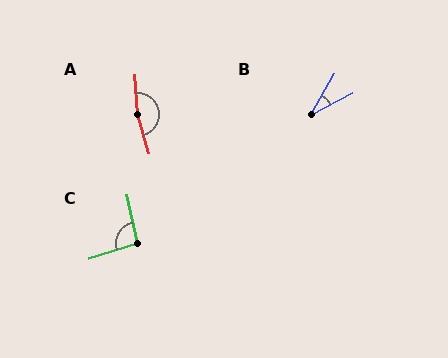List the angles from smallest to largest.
B (32°), C (95°), A (167°).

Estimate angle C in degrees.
Approximately 95 degrees.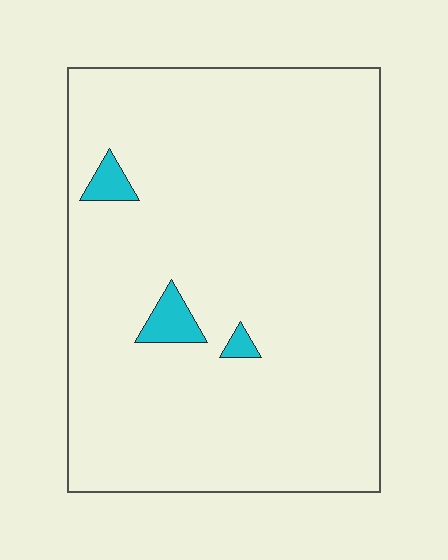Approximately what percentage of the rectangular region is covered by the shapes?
Approximately 5%.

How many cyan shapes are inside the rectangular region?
3.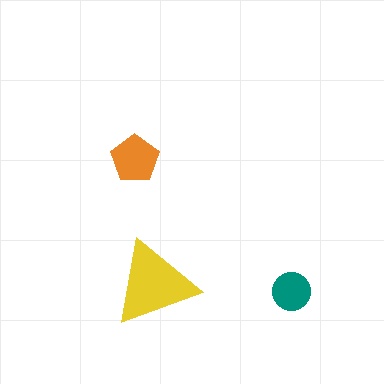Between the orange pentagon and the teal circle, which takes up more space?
The orange pentagon.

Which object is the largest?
The yellow triangle.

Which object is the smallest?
The teal circle.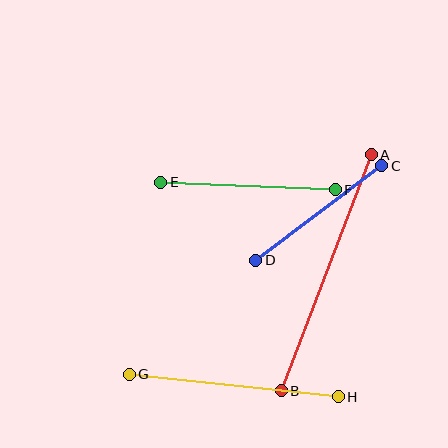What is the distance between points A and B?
The distance is approximately 253 pixels.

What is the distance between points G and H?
The distance is approximately 210 pixels.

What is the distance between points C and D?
The distance is approximately 157 pixels.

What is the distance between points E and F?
The distance is approximately 175 pixels.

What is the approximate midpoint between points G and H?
The midpoint is at approximately (234, 385) pixels.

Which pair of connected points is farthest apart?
Points A and B are farthest apart.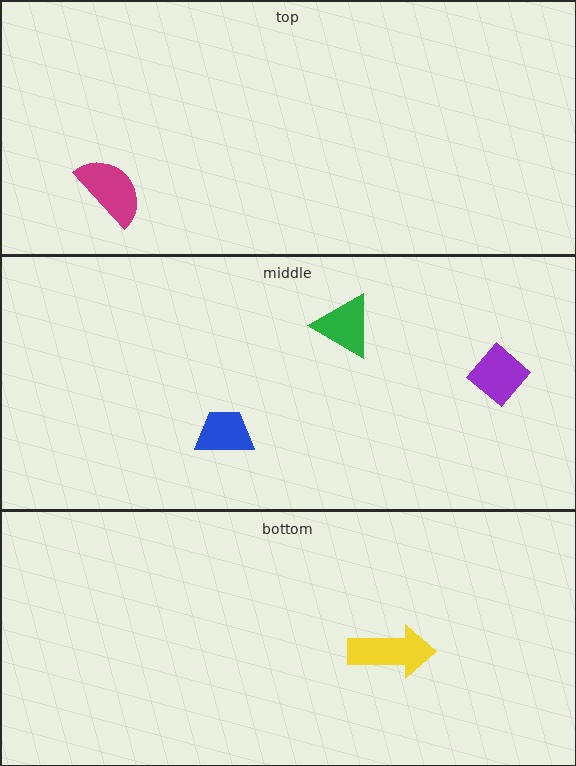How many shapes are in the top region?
1.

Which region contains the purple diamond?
The middle region.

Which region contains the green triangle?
The middle region.